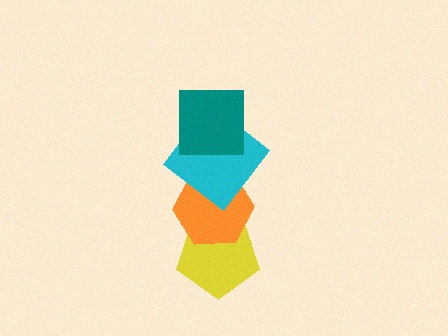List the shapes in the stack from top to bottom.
From top to bottom: the teal square, the cyan diamond, the orange hexagon, the yellow pentagon.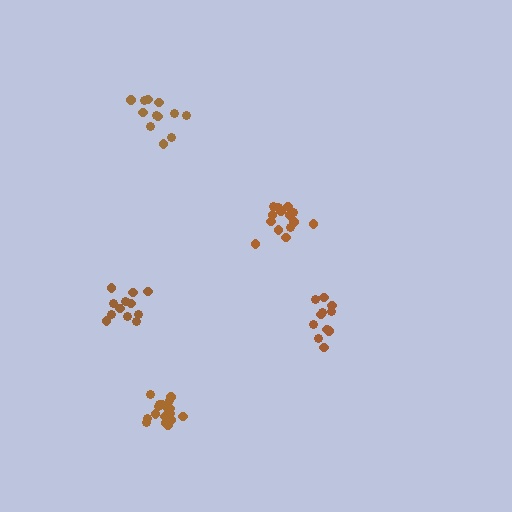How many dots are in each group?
Group 1: 17 dots, Group 2: 11 dots, Group 3: 12 dots, Group 4: 12 dots, Group 5: 14 dots (66 total).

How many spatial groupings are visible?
There are 5 spatial groupings.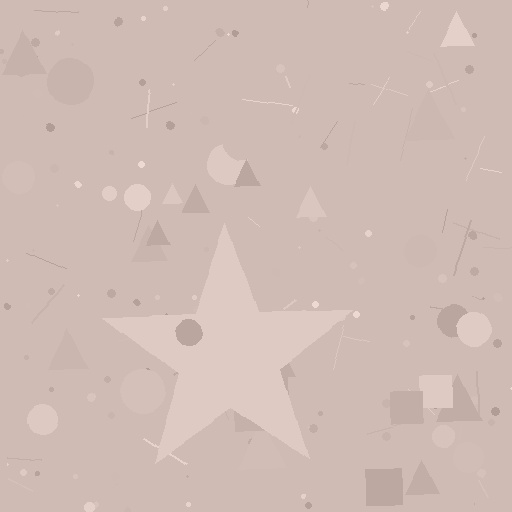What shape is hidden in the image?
A star is hidden in the image.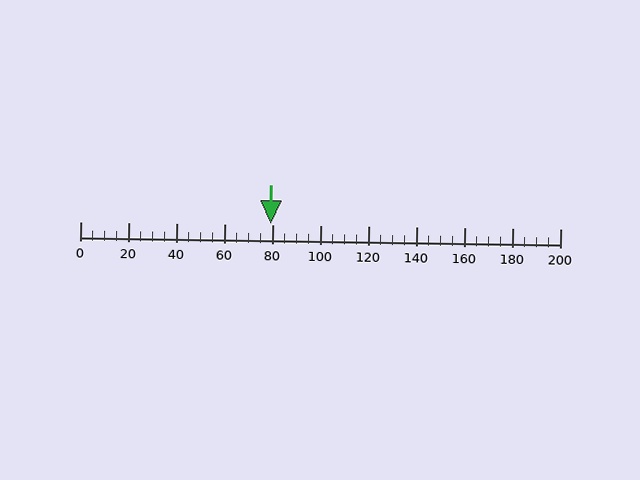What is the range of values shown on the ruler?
The ruler shows values from 0 to 200.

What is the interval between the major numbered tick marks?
The major tick marks are spaced 20 units apart.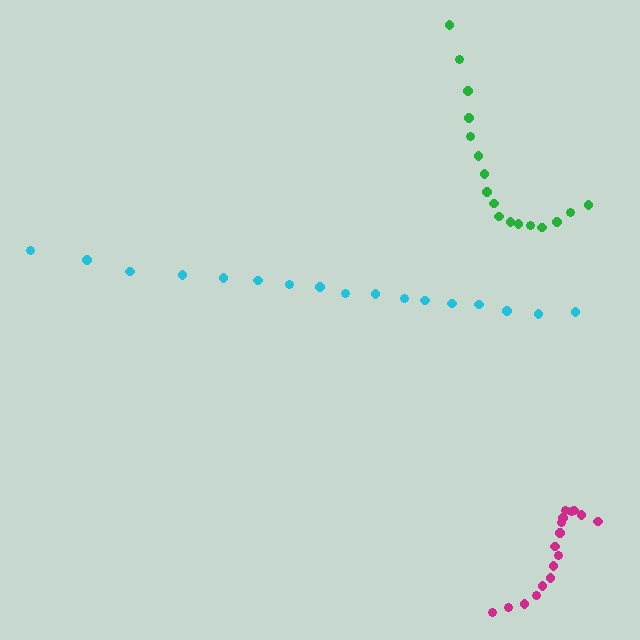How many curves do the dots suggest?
There are 3 distinct paths.